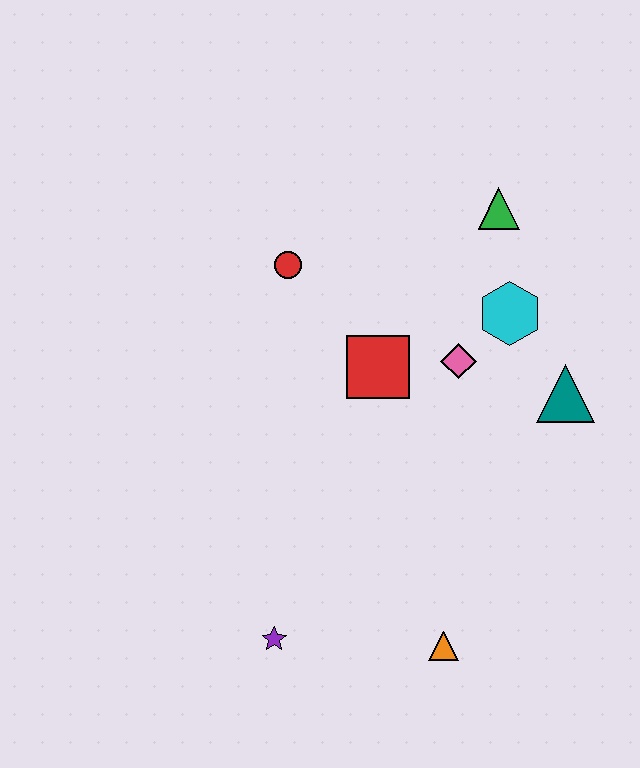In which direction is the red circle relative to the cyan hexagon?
The red circle is to the left of the cyan hexagon.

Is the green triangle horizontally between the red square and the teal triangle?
Yes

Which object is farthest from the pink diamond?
The purple star is farthest from the pink diamond.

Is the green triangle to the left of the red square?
No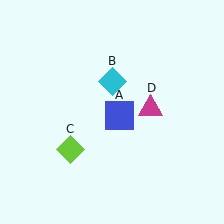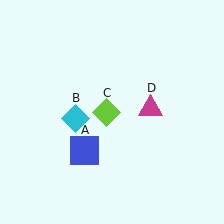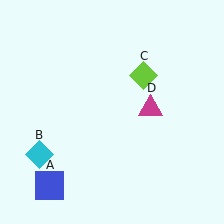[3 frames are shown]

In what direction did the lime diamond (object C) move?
The lime diamond (object C) moved up and to the right.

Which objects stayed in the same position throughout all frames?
Magenta triangle (object D) remained stationary.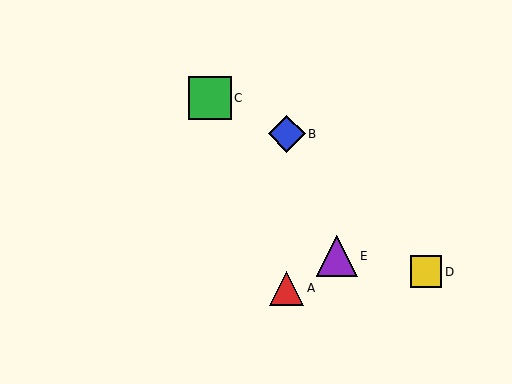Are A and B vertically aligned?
Yes, both are at x≈287.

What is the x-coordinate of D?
Object D is at x≈426.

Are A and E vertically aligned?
No, A is at x≈287 and E is at x≈337.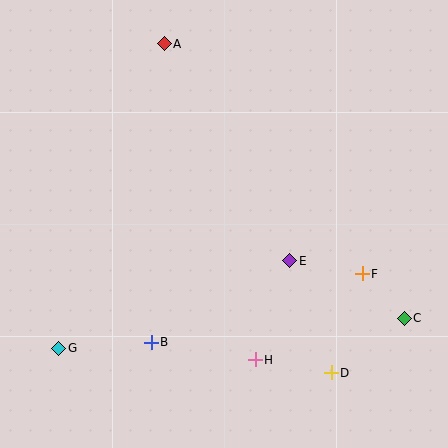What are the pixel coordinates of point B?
Point B is at (151, 342).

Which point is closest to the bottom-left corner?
Point G is closest to the bottom-left corner.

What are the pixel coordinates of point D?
Point D is at (331, 373).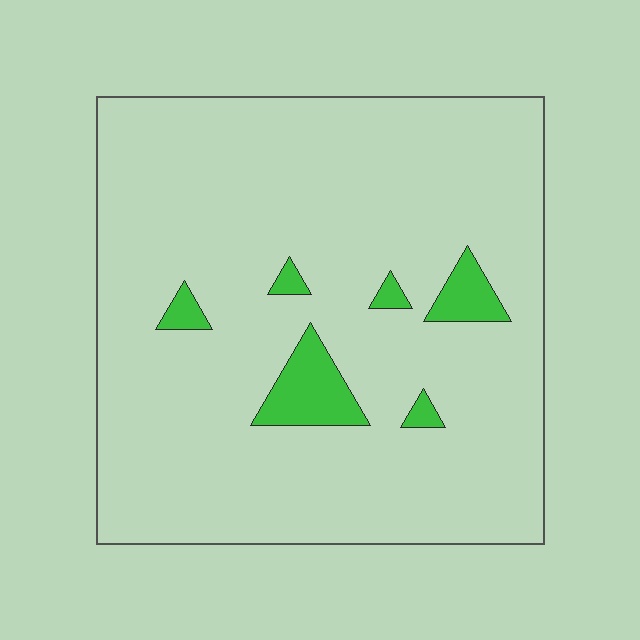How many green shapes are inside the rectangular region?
6.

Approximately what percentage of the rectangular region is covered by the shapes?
Approximately 5%.